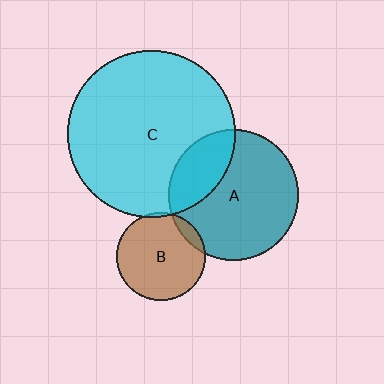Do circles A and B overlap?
Yes.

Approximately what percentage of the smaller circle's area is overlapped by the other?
Approximately 10%.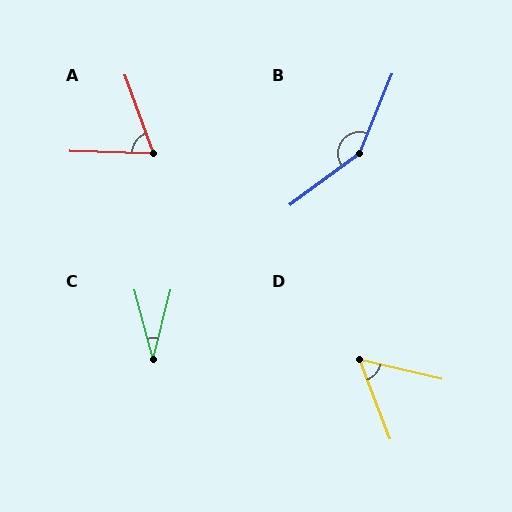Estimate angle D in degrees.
Approximately 56 degrees.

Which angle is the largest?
B, at approximately 148 degrees.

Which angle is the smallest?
C, at approximately 29 degrees.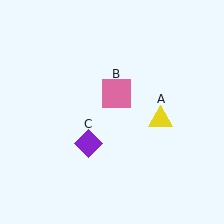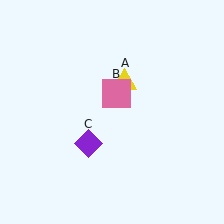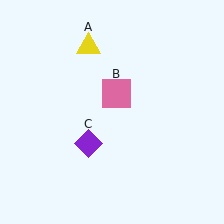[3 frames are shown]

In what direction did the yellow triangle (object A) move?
The yellow triangle (object A) moved up and to the left.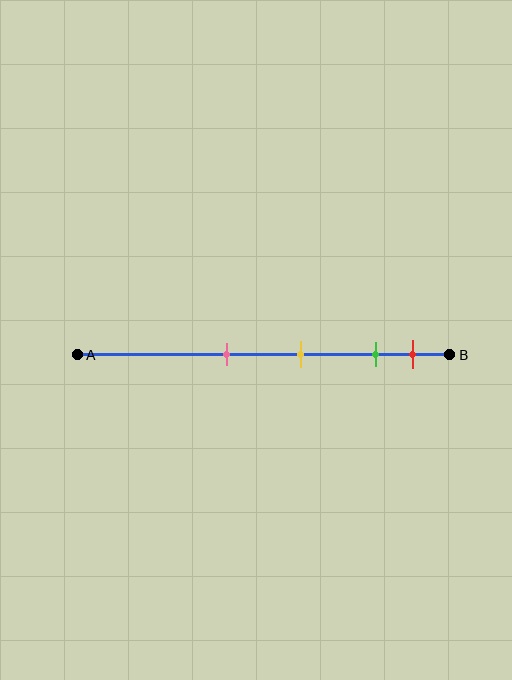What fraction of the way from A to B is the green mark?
The green mark is approximately 80% (0.8) of the way from A to B.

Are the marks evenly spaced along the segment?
No, the marks are not evenly spaced.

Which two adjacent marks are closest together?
The green and red marks are the closest adjacent pair.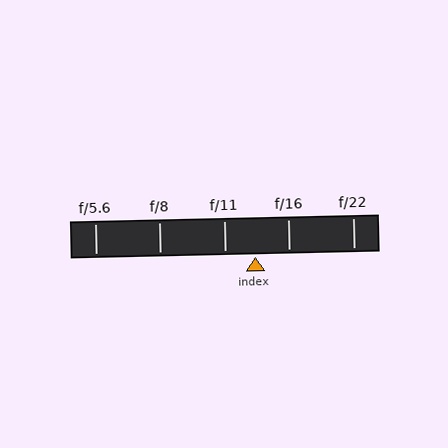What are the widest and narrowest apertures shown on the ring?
The widest aperture shown is f/5.6 and the narrowest is f/22.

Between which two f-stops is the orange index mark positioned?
The index mark is between f/11 and f/16.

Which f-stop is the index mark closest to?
The index mark is closest to f/11.